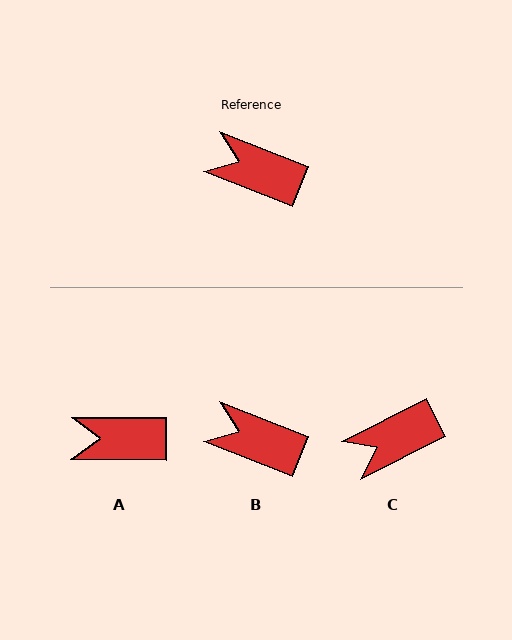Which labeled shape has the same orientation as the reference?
B.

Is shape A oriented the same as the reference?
No, it is off by about 21 degrees.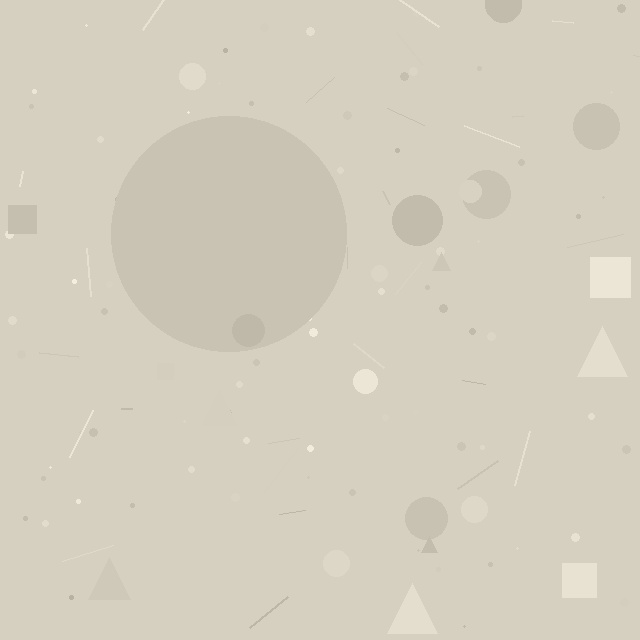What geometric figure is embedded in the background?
A circle is embedded in the background.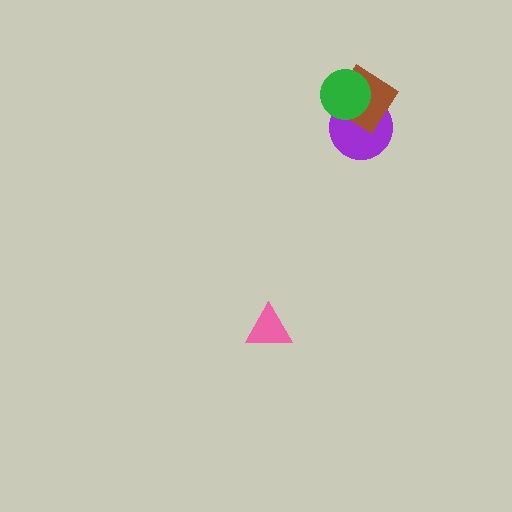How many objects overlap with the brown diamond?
2 objects overlap with the brown diamond.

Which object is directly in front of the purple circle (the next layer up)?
The brown diamond is directly in front of the purple circle.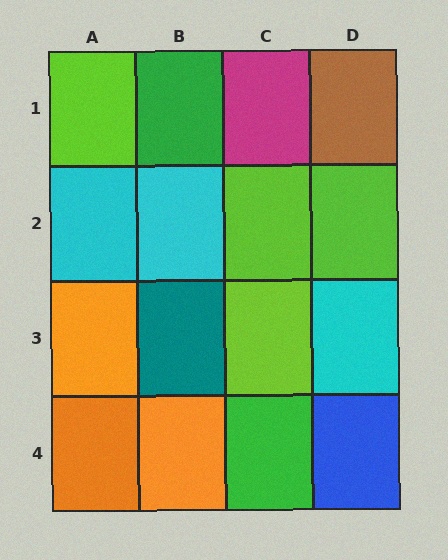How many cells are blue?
1 cell is blue.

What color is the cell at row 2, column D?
Lime.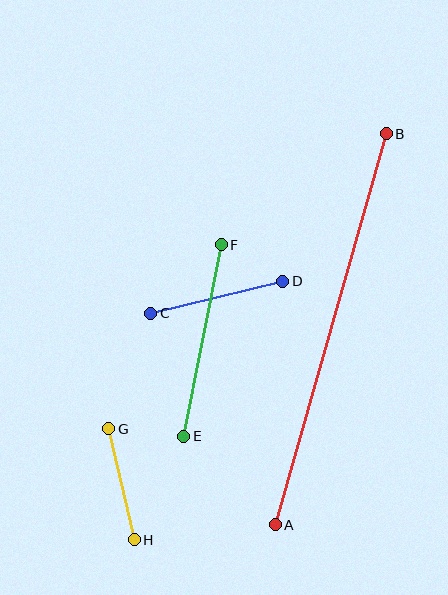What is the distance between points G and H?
The distance is approximately 114 pixels.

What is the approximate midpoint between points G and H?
The midpoint is at approximately (121, 484) pixels.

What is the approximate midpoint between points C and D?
The midpoint is at approximately (217, 297) pixels.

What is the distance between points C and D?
The distance is approximately 136 pixels.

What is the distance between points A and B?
The distance is approximately 406 pixels.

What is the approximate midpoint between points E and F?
The midpoint is at approximately (203, 341) pixels.